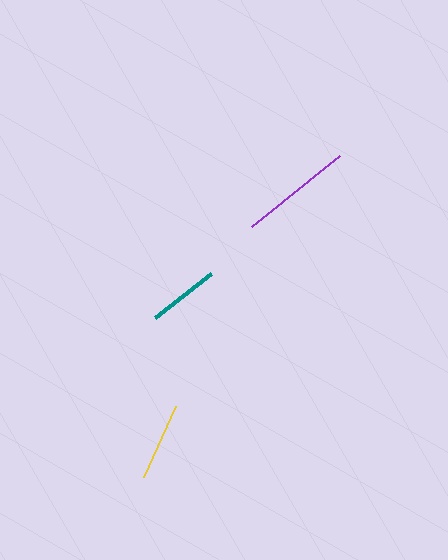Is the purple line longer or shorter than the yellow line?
The purple line is longer than the yellow line.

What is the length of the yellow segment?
The yellow segment is approximately 78 pixels long.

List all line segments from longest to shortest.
From longest to shortest: purple, yellow, teal.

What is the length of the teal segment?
The teal segment is approximately 72 pixels long.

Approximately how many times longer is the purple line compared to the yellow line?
The purple line is approximately 1.4 times the length of the yellow line.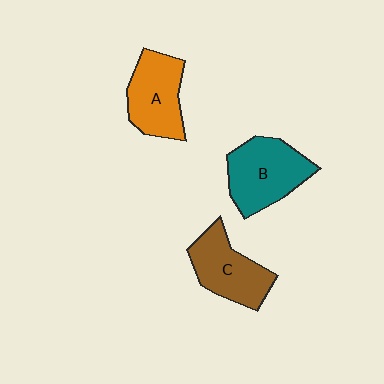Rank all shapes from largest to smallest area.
From largest to smallest: B (teal), A (orange), C (brown).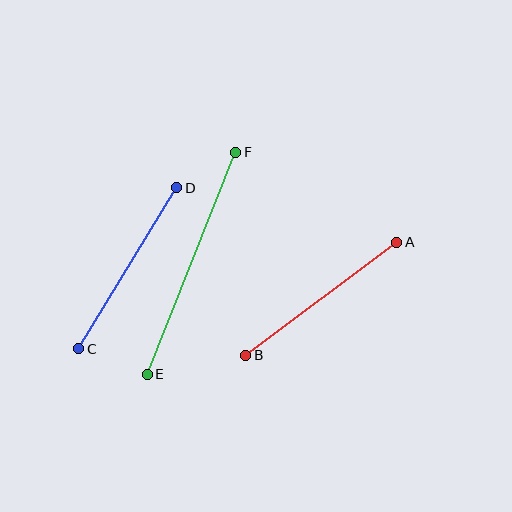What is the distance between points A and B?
The distance is approximately 189 pixels.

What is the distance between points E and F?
The distance is approximately 239 pixels.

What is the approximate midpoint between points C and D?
The midpoint is at approximately (128, 268) pixels.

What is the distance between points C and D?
The distance is approximately 189 pixels.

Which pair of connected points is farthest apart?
Points E and F are farthest apart.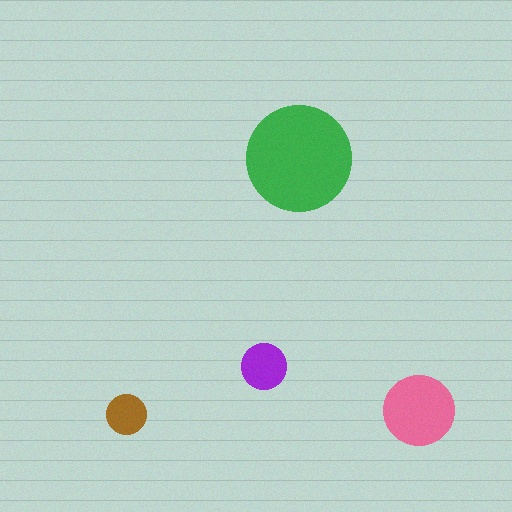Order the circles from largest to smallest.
the green one, the pink one, the purple one, the brown one.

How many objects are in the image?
There are 4 objects in the image.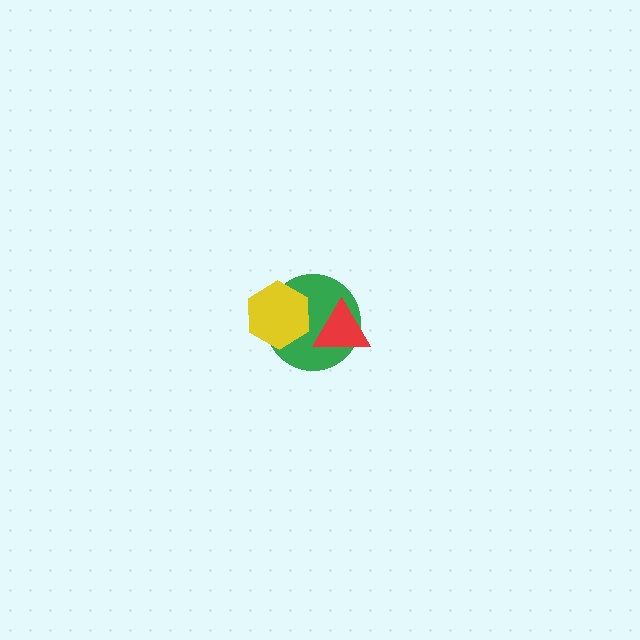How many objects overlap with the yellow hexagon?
1 object overlaps with the yellow hexagon.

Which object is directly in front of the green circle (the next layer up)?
The yellow hexagon is directly in front of the green circle.